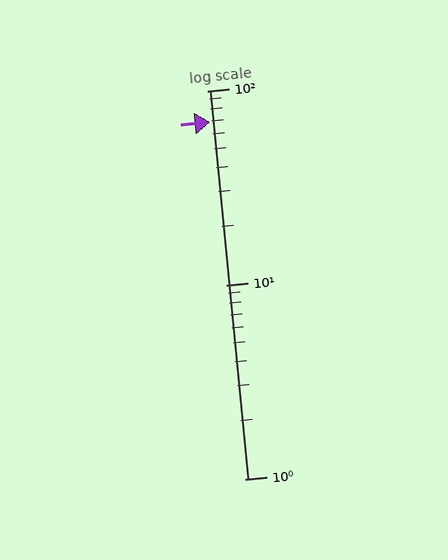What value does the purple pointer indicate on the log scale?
The pointer indicates approximately 69.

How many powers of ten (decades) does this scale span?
The scale spans 2 decades, from 1 to 100.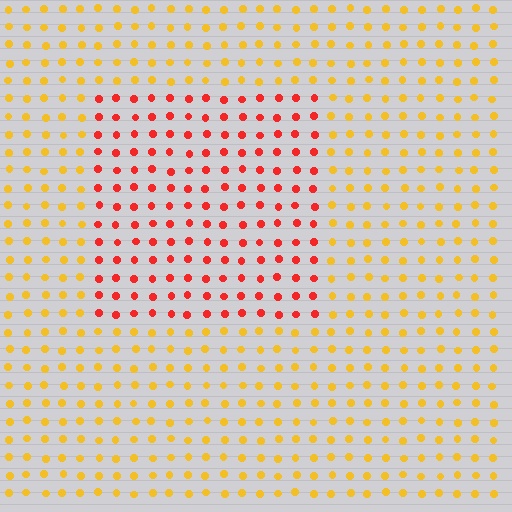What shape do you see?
I see a rectangle.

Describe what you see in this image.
The image is filled with small yellow elements in a uniform arrangement. A rectangle-shaped region is visible where the elements are tinted to a slightly different hue, forming a subtle color boundary.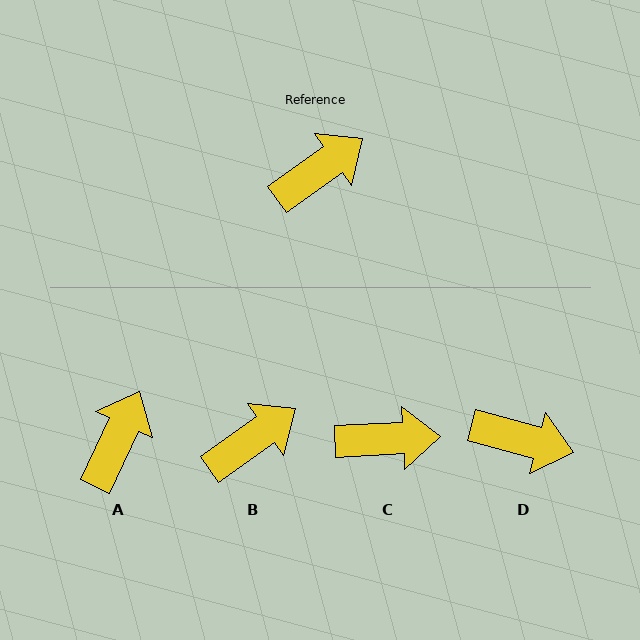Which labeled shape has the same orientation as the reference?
B.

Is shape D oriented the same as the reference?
No, it is off by about 50 degrees.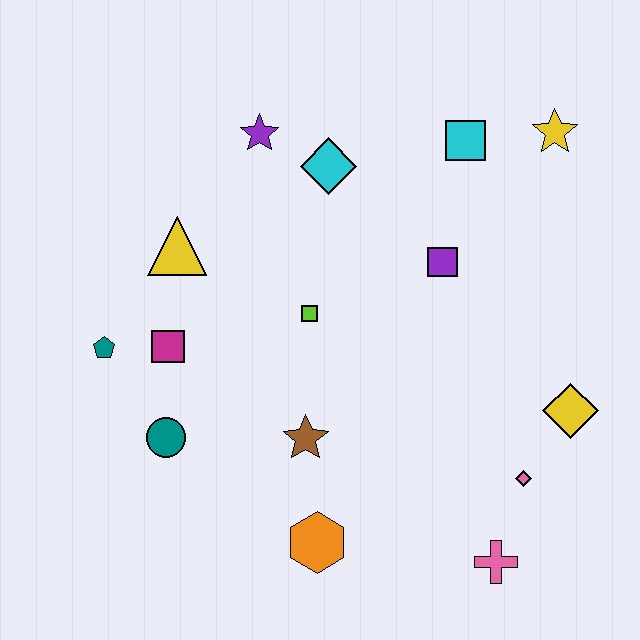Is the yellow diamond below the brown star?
No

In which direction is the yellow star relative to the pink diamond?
The yellow star is above the pink diamond.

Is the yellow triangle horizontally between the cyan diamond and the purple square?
No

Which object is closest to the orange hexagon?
The brown star is closest to the orange hexagon.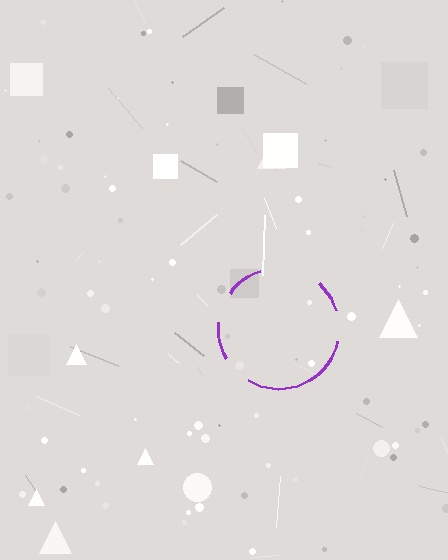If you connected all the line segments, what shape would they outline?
They would outline a circle.